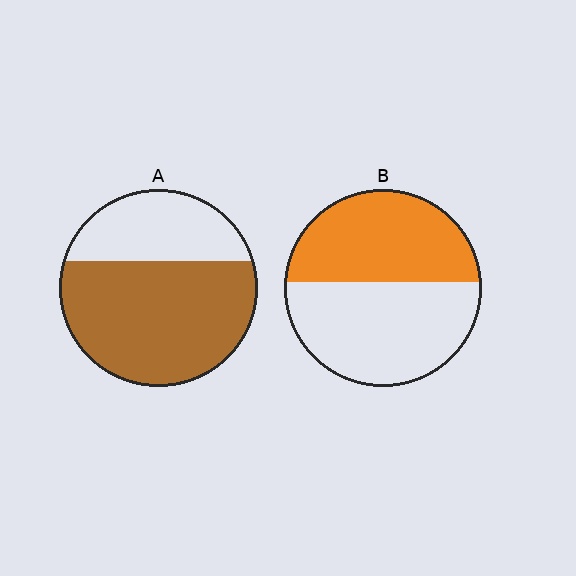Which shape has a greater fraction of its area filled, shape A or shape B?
Shape A.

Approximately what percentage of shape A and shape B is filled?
A is approximately 65% and B is approximately 45%.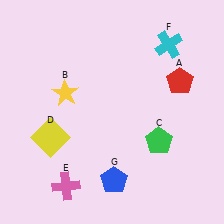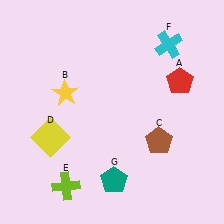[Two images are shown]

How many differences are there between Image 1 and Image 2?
There are 3 differences between the two images.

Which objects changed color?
C changed from green to brown. E changed from pink to lime. G changed from blue to teal.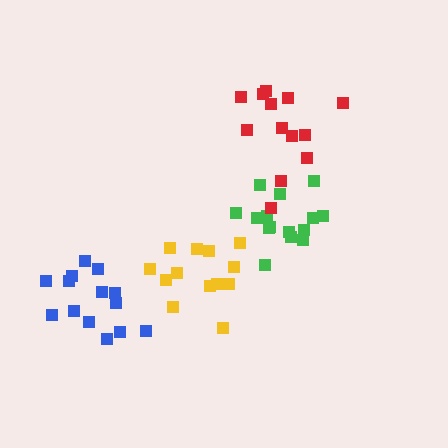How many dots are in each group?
Group 1: 15 dots, Group 2: 13 dots, Group 3: 14 dots, Group 4: 13 dots (55 total).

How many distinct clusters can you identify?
There are 4 distinct clusters.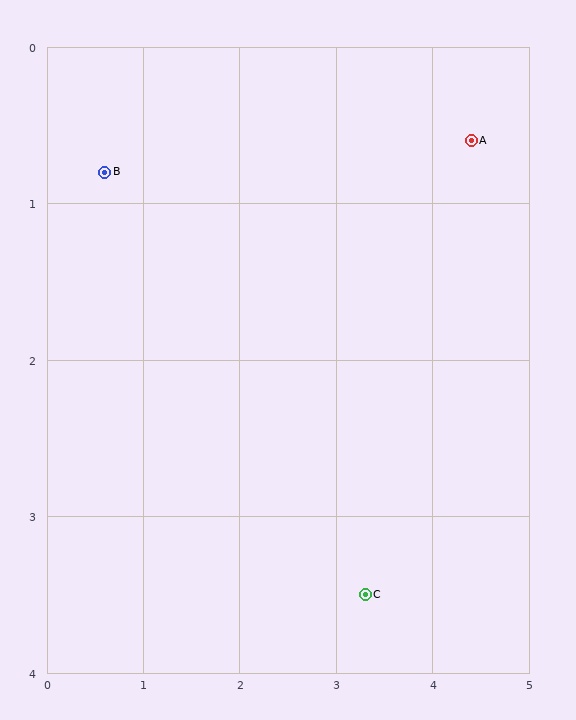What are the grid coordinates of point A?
Point A is at approximately (4.4, 0.6).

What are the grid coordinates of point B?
Point B is at approximately (0.6, 0.8).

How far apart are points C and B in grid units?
Points C and B are about 3.8 grid units apart.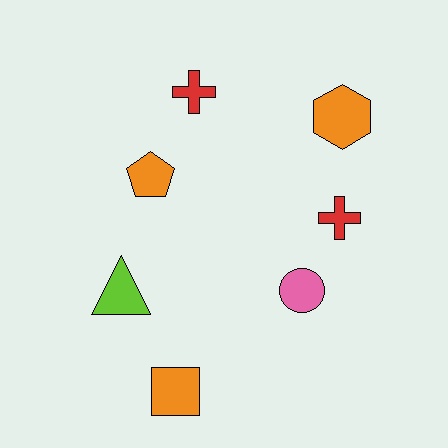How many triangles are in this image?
There is 1 triangle.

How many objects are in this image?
There are 7 objects.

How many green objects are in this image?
There are no green objects.